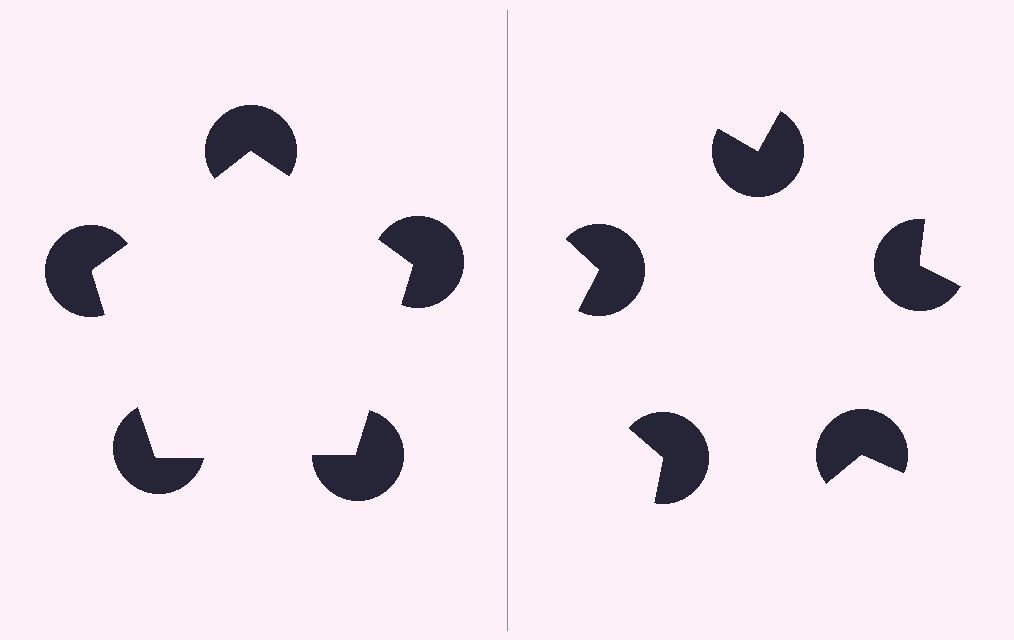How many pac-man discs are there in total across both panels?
10 — 5 on each side.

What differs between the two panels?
The pac-man discs are positioned identically on both sides; only the wedge orientations differ. On the left they align to a pentagon; on the right they are misaligned.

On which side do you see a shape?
An illusory pentagon appears on the left side. On the right side the wedge cuts are rotated, so no coherent shape forms.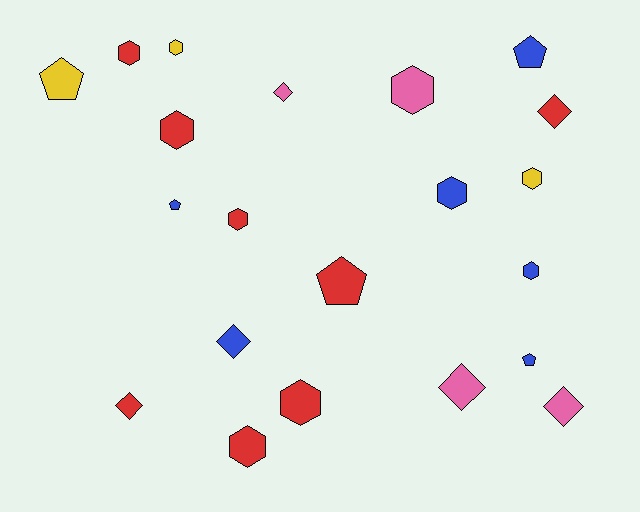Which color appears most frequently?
Red, with 8 objects.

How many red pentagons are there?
There is 1 red pentagon.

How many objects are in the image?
There are 21 objects.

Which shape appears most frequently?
Hexagon, with 10 objects.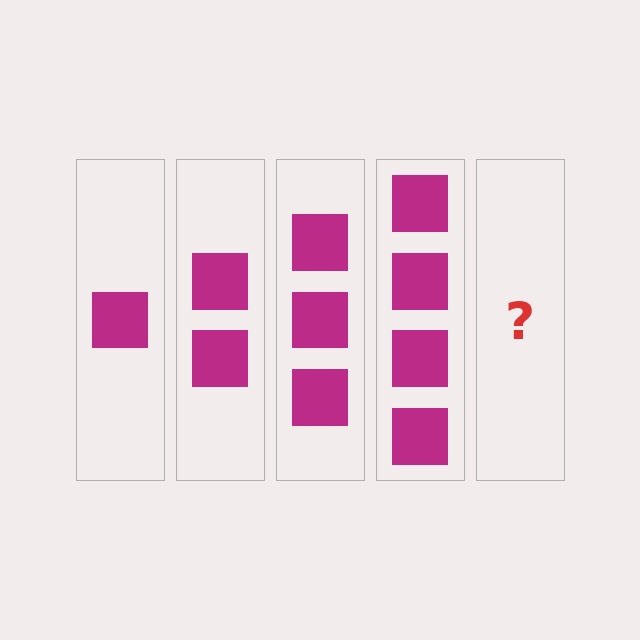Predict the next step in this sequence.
The next step is 5 squares.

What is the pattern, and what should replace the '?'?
The pattern is that each step adds one more square. The '?' should be 5 squares.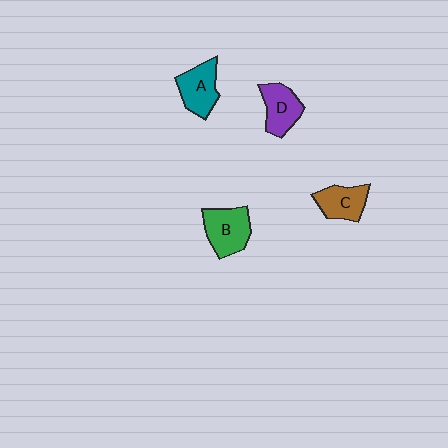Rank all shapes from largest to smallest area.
From largest to smallest: B (green), A (teal), D (purple), C (brown).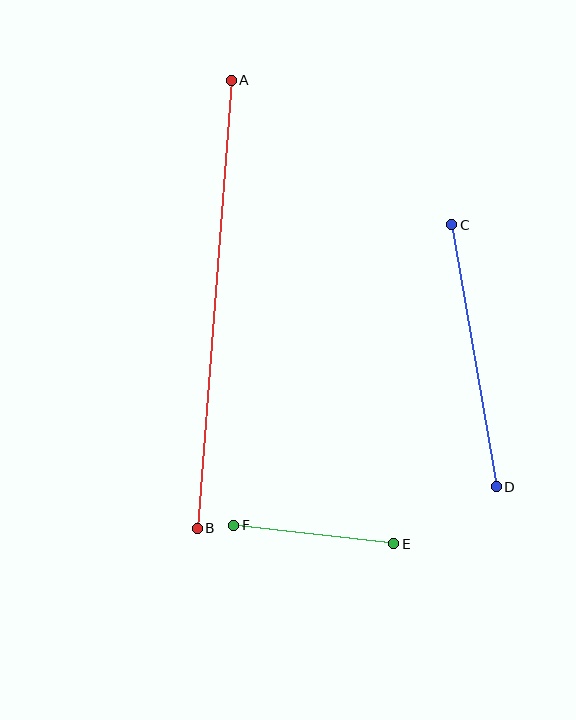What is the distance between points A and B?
The distance is approximately 449 pixels.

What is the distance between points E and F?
The distance is approximately 161 pixels.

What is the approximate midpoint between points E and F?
The midpoint is at approximately (314, 534) pixels.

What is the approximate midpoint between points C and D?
The midpoint is at approximately (474, 356) pixels.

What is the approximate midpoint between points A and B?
The midpoint is at approximately (214, 304) pixels.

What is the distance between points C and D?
The distance is approximately 266 pixels.